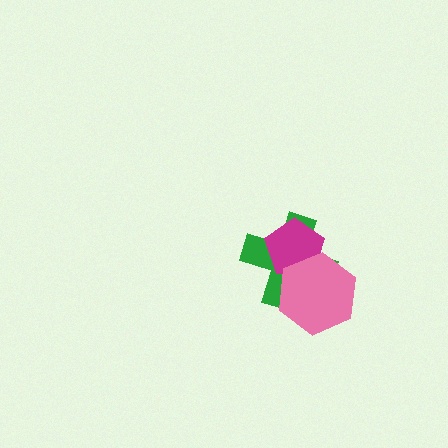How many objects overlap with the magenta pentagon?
2 objects overlap with the magenta pentagon.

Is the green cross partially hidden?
Yes, it is partially covered by another shape.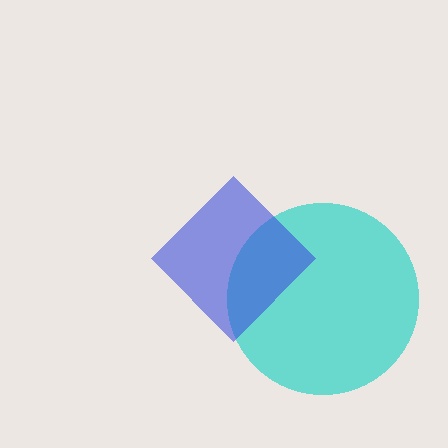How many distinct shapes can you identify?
There are 2 distinct shapes: a cyan circle, a blue diamond.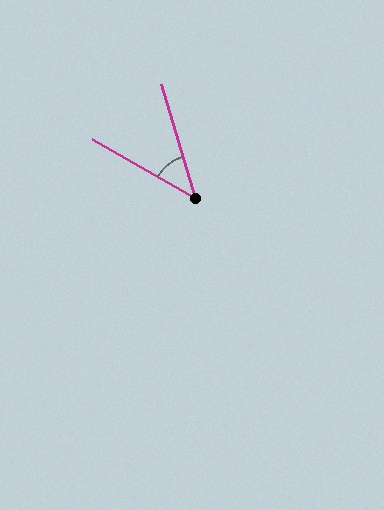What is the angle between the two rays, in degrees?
Approximately 44 degrees.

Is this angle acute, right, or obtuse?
It is acute.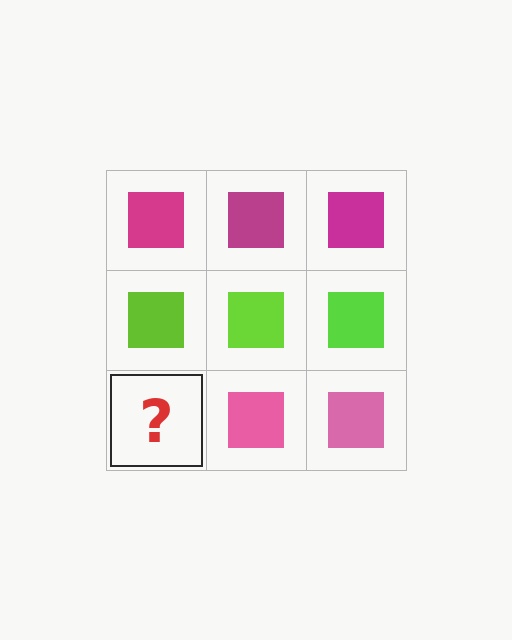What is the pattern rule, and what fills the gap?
The rule is that each row has a consistent color. The gap should be filled with a pink square.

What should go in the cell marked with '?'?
The missing cell should contain a pink square.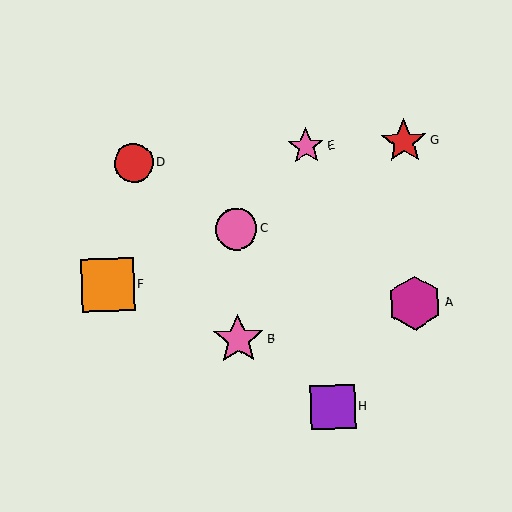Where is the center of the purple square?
The center of the purple square is at (333, 407).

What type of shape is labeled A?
Shape A is a magenta hexagon.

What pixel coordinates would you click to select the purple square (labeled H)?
Click at (333, 407) to select the purple square H.